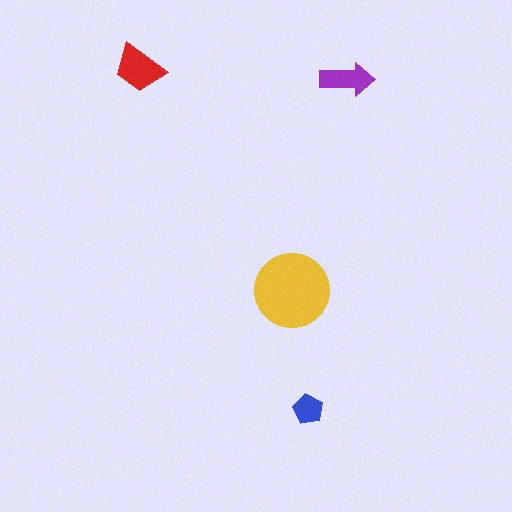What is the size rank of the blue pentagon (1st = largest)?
4th.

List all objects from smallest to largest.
The blue pentagon, the purple arrow, the red trapezoid, the yellow circle.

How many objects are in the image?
There are 4 objects in the image.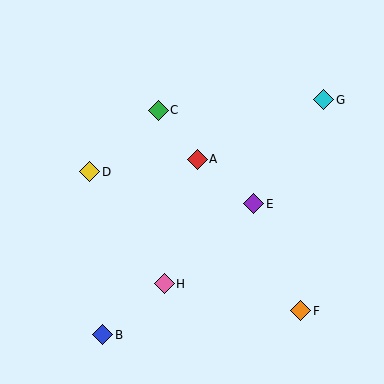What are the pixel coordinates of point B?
Point B is at (103, 335).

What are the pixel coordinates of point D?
Point D is at (90, 172).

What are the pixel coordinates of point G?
Point G is at (324, 100).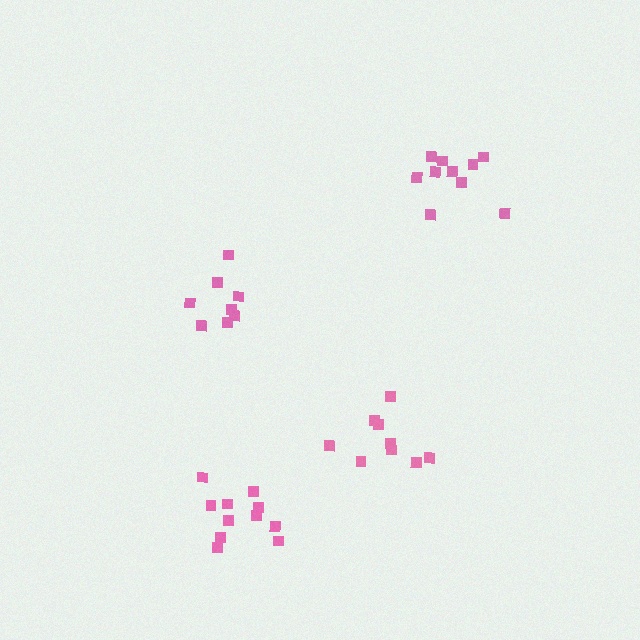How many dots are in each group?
Group 1: 9 dots, Group 2: 11 dots, Group 3: 8 dots, Group 4: 10 dots (38 total).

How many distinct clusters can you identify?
There are 4 distinct clusters.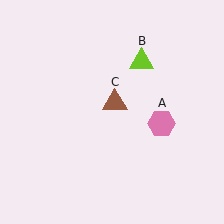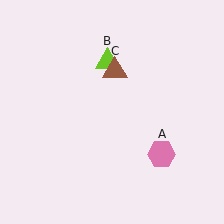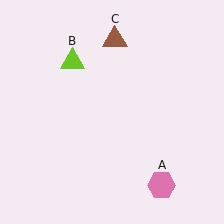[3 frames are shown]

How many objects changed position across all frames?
3 objects changed position: pink hexagon (object A), lime triangle (object B), brown triangle (object C).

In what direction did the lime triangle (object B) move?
The lime triangle (object B) moved left.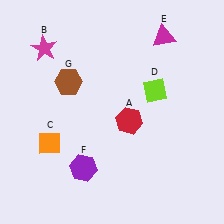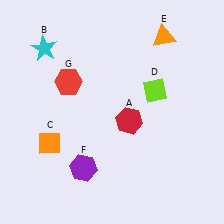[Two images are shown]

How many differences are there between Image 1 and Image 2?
There are 3 differences between the two images.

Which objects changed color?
B changed from magenta to cyan. E changed from magenta to orange. G changed from brown to red.